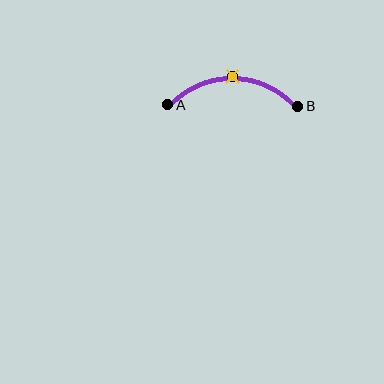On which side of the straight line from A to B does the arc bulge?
The arc bulges above the straight line connecting A and B.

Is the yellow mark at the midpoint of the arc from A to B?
Yes. The yellow mark lies on the arc at equal arc-length from both A and B — it is the arc midpoint.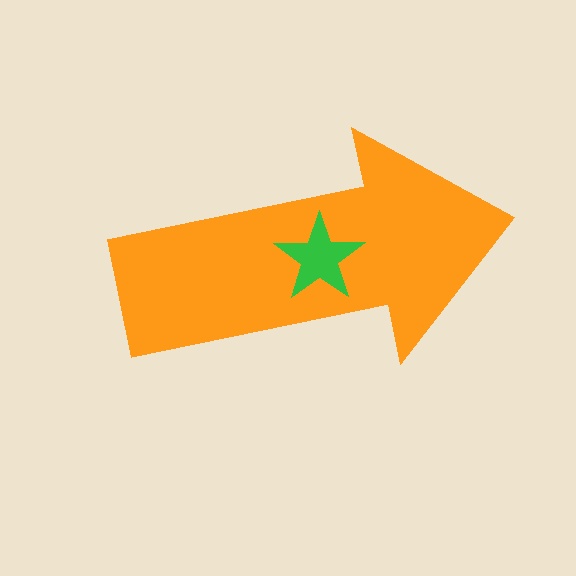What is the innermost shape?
The green star.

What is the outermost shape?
The orange arrow.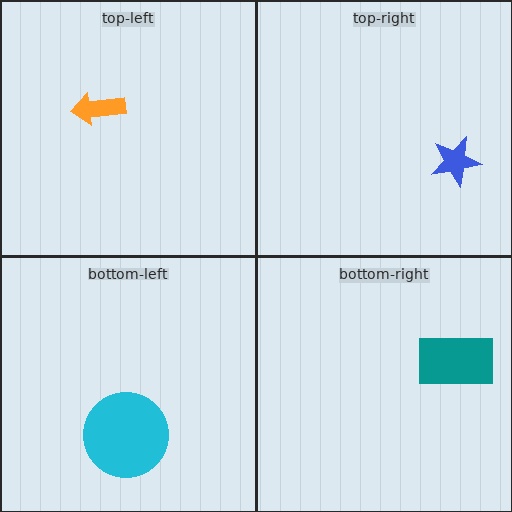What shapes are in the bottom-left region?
The cyan circle.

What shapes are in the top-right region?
The blue star.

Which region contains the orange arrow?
The top-left region.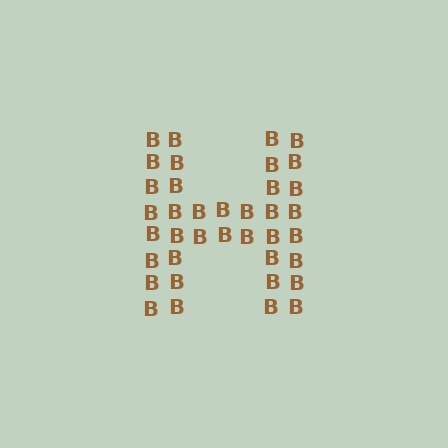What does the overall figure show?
The overall figure shows the letter H.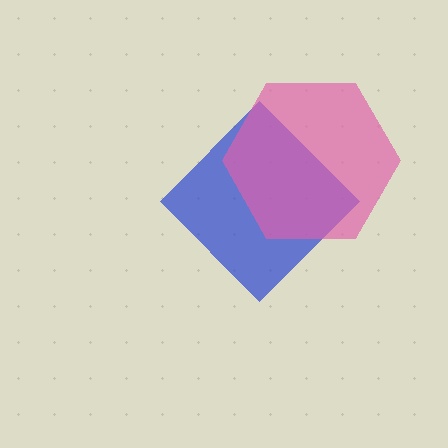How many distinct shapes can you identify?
There are 2 distinct shapes: a blue diamond, a pink hexagon.